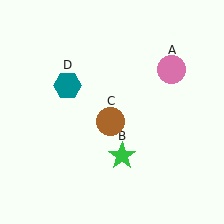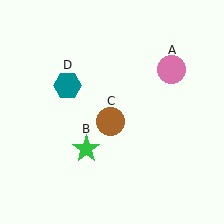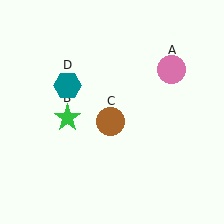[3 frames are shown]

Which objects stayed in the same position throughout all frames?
Pink circle (object A) and brown circle (object C) and teal hexagon (object D) remained stationary.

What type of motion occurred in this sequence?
The green star (object B) rotated clockwise around the center of the scene.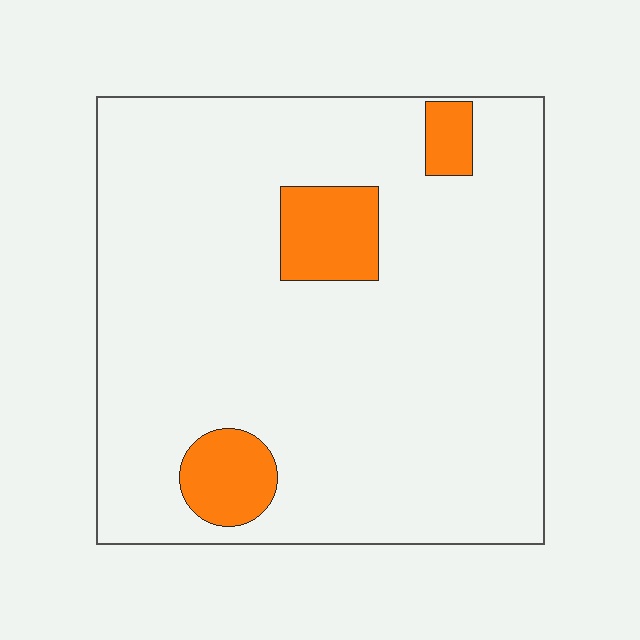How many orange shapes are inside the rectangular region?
3.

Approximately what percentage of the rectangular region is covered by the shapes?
Approximately 10%.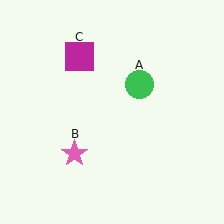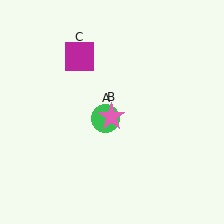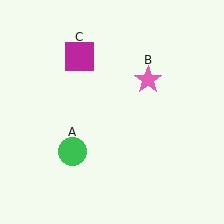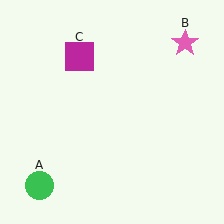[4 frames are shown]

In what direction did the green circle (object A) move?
The green circle (object A) moved down and to the left.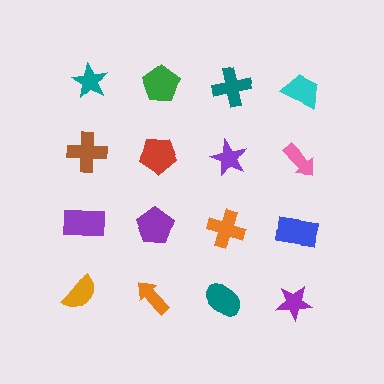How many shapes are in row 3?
4 shapes.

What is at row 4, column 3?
A teal ellipse.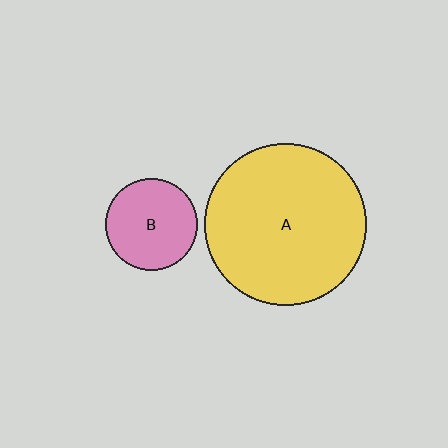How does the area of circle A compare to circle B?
Approximately 3.0 times.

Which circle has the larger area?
Circle A (yellow).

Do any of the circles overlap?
No, none of the circles overlap.